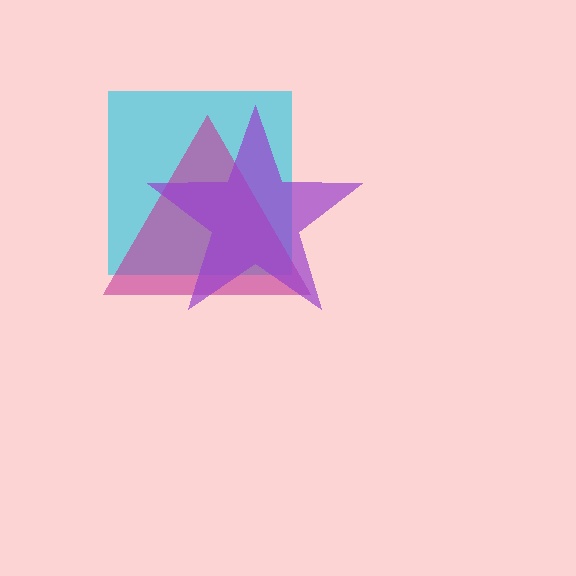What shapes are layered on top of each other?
The layered shapes are: a cyan square, a magenta triangle, a purple star.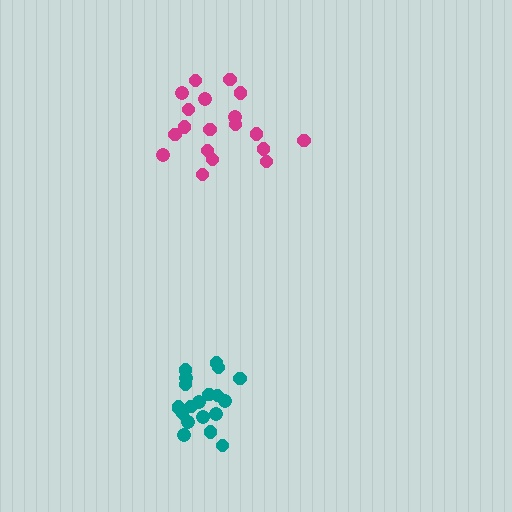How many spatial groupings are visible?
There are 2 spatial groupings.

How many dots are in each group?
Group 1: 20 dots, Group 2: 19 dots (39 total).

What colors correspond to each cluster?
The clusters are colored: teal, magenta.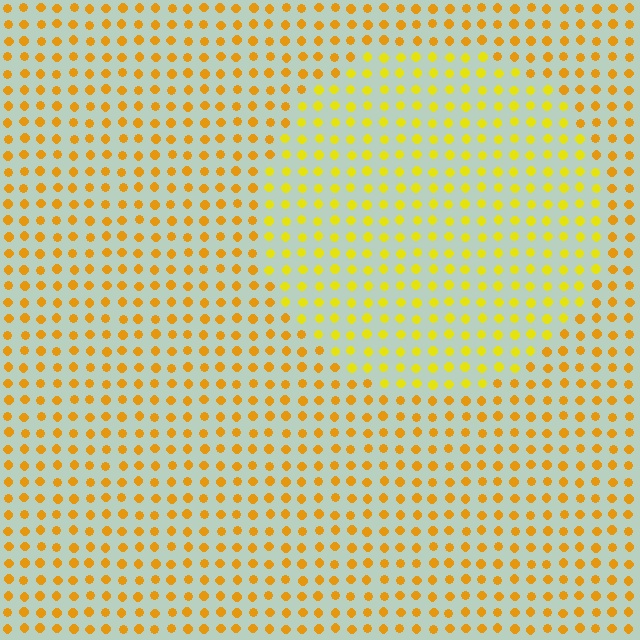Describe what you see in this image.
The image is filled with small orange elements in a uniform arrangement. A circle-shaped region is visible where the elements are tinted to a slightly different hue, forming a subtle color boundary.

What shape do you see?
I see a circle.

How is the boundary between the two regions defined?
The boundary is defined purely by a slight shift in hue (about 21 degrees). Spacing, size, and orientation are identical on both sides.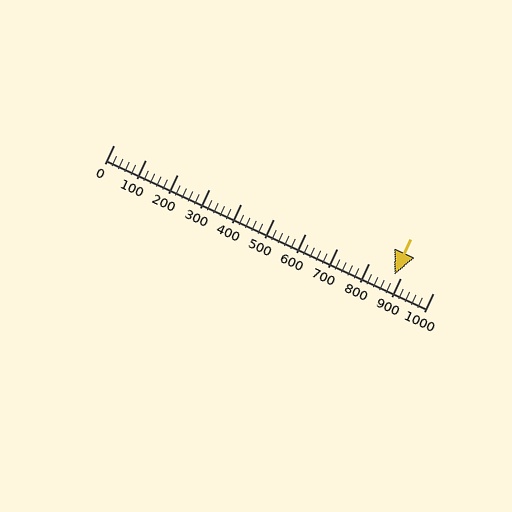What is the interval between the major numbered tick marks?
The major tick marks are spaced 100 units apart.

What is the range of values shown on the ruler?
The ruler shows values from 0 to 1000.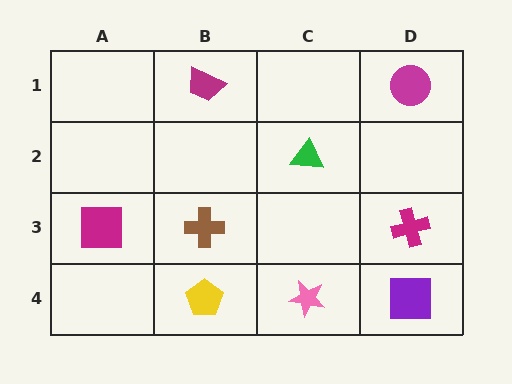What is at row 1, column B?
A magenta trapezoid.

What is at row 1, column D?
A magenta circle.